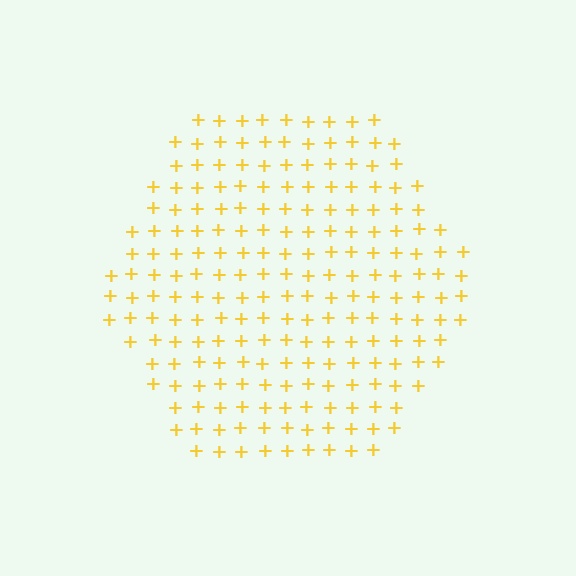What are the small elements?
The small elements are plus signs.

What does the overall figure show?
The overall figure shows a hexagon.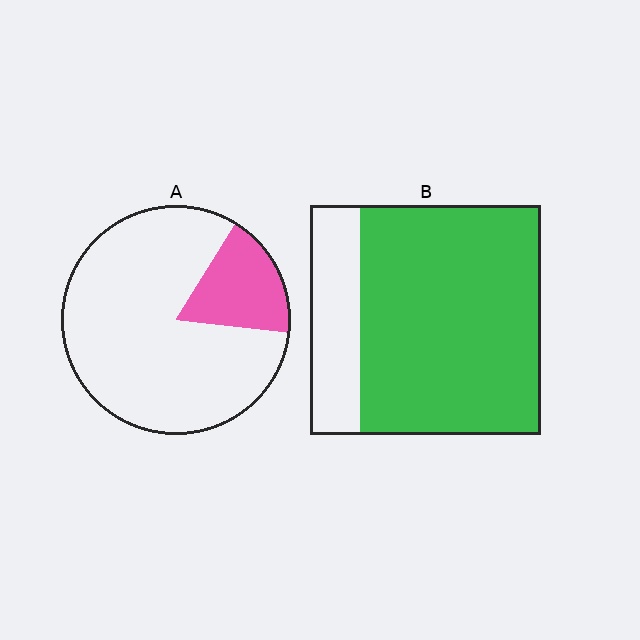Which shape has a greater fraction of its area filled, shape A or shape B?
Shape B.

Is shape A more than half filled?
No.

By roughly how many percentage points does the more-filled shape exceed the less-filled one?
By roughly 60 percentage points (B over A).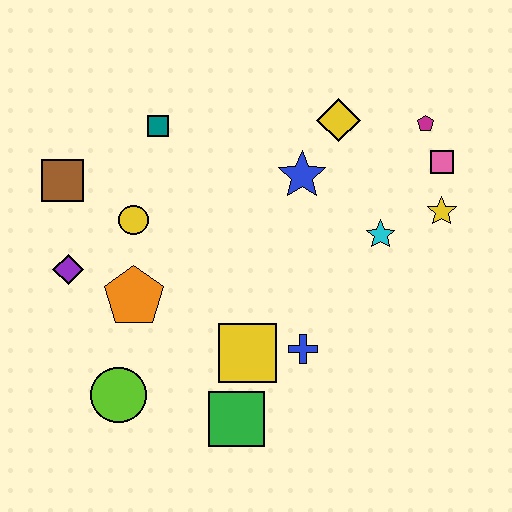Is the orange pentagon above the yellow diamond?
No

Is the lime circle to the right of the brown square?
Yes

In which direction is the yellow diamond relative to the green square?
The yellow diamond is above the green square.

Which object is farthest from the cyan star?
The brown square is farthest from the cyan star.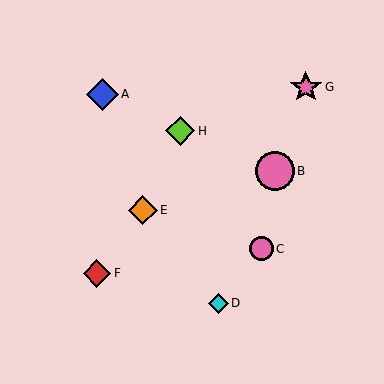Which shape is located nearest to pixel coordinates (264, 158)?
The pink circle (labeled B) at (275, 171) is nearest to that location.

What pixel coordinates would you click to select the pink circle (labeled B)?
Click at (275, 171) to select the pink circle B.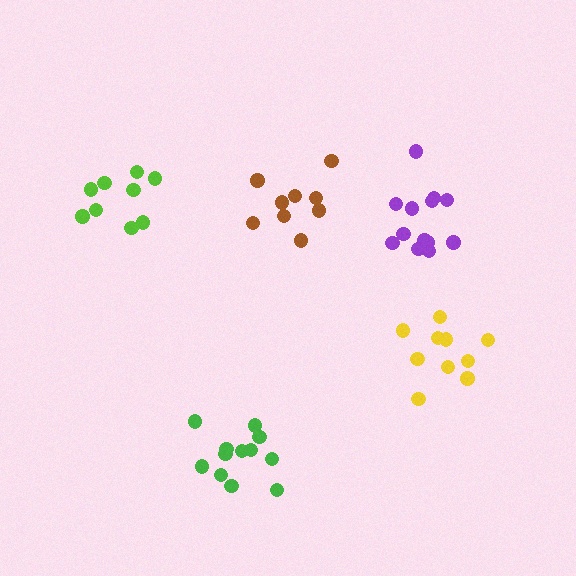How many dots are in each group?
Group 1: 12 dots, Group 2: 9 dots, Group 3: 10 dots, Group 4: 9 dots, Group 5: 13 dots (53 total).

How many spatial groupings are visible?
There are 5 spatial groupings.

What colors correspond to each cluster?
The clusters are colored: green, brown, yellow, lime, purple.